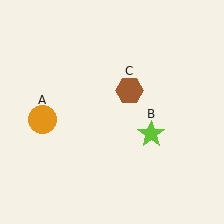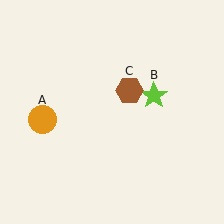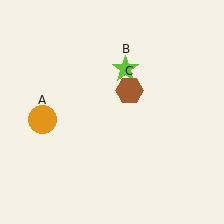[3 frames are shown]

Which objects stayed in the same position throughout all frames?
Orange circle (object A) and brown hexagon (object C) remained stationary.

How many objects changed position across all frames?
1 object changed position: lime star (object B).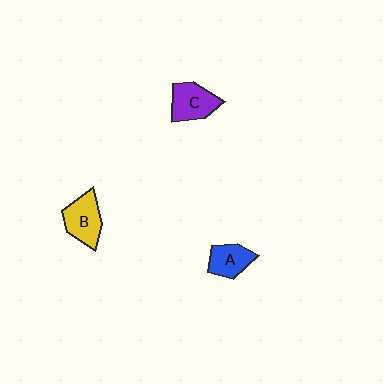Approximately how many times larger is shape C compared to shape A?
Approximately 1.2 times.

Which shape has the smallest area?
Shape A (blue).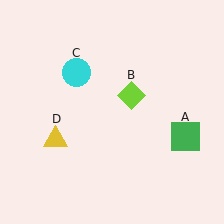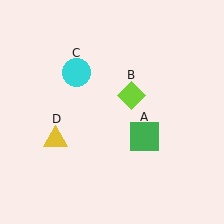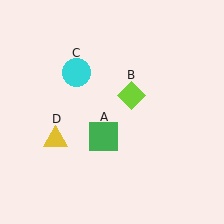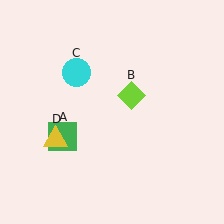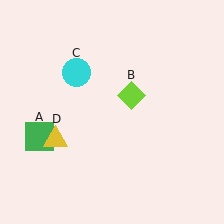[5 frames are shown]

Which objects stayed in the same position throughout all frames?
Lime diamond (object B) and cyan circle (object C) and yellow triangle (object D) remained stationary.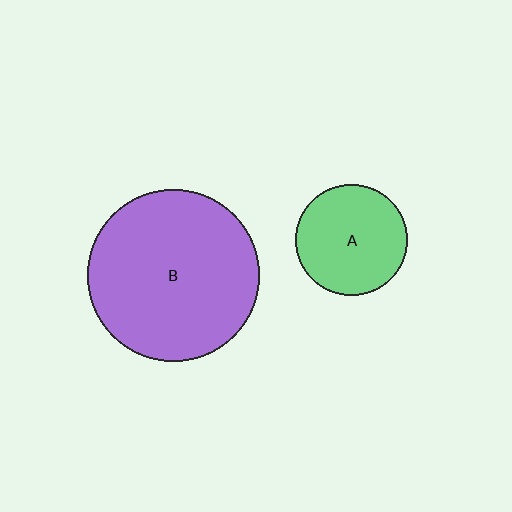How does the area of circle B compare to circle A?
Approximately 2.4 times.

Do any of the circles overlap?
No, none of the circles overlap.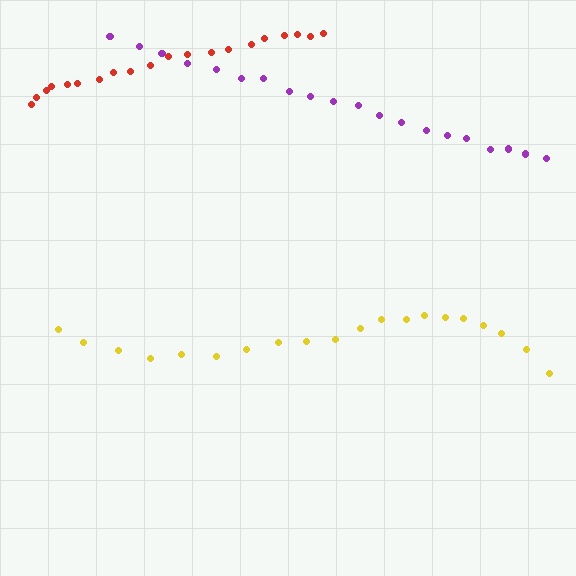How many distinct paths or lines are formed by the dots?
There are 3 distinct paths.